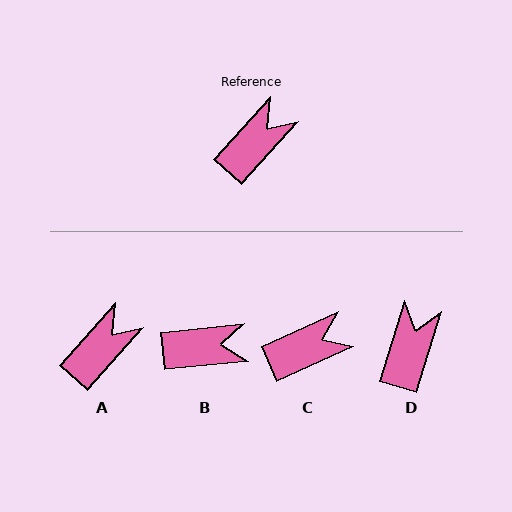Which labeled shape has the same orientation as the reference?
A.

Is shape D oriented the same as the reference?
No, it is off by about 25 degrees.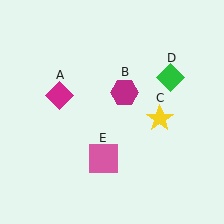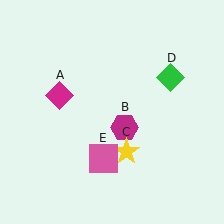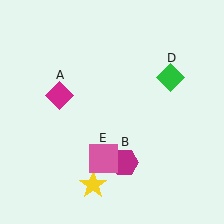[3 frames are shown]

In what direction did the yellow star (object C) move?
The yellow star (object C) moved down and to the left.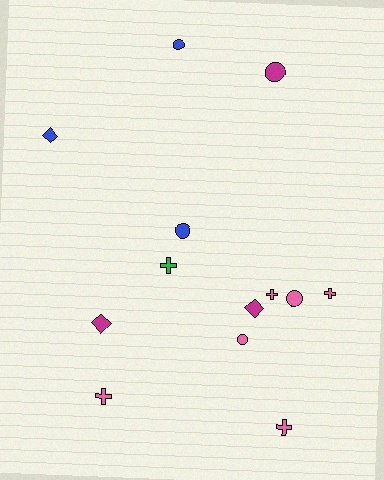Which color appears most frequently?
Pink, with 6 objects.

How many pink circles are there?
There are 2 pink circles.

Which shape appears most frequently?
Cross, with 5 objects.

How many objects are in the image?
There are 13 objects.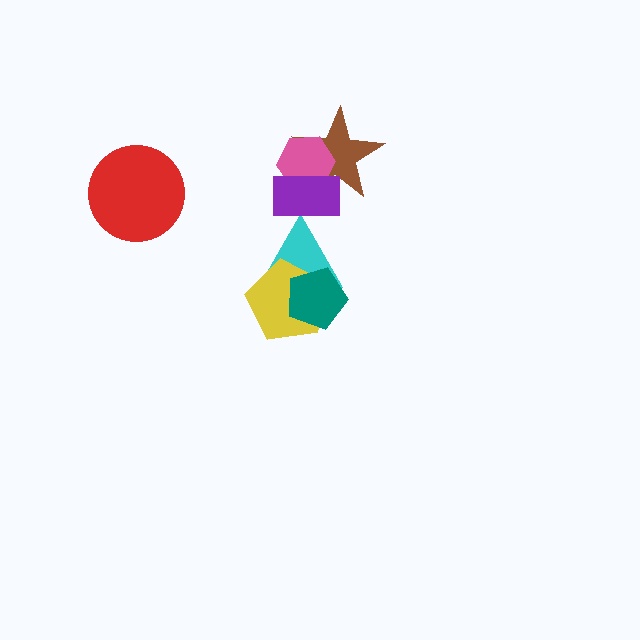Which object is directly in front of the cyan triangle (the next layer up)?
The yellow pentagon is directly in front of the cyan triangle.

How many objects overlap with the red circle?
0 objects overlap with the red circle.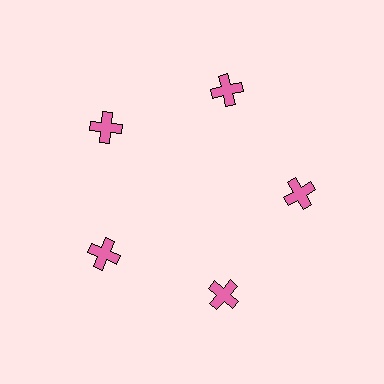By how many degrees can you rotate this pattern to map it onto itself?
The pattern maps onto itself every 72 degrees of rotation.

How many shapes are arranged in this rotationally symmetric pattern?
There are 5 shapes, arranged in 5 groups of 1.